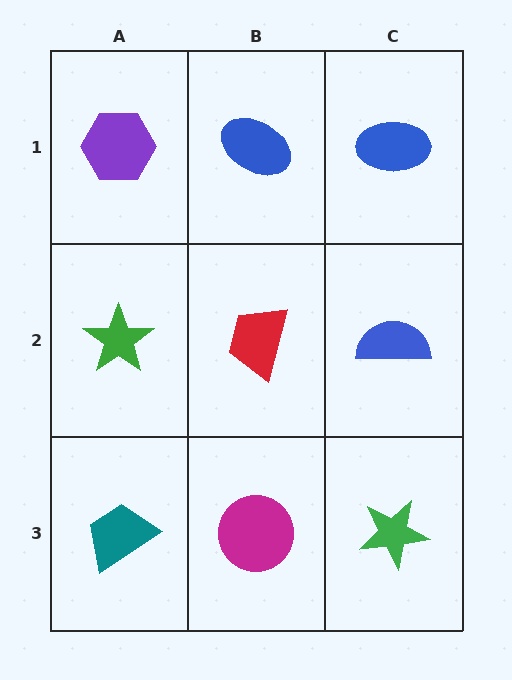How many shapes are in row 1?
3 shapes.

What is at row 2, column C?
A blue semicircle.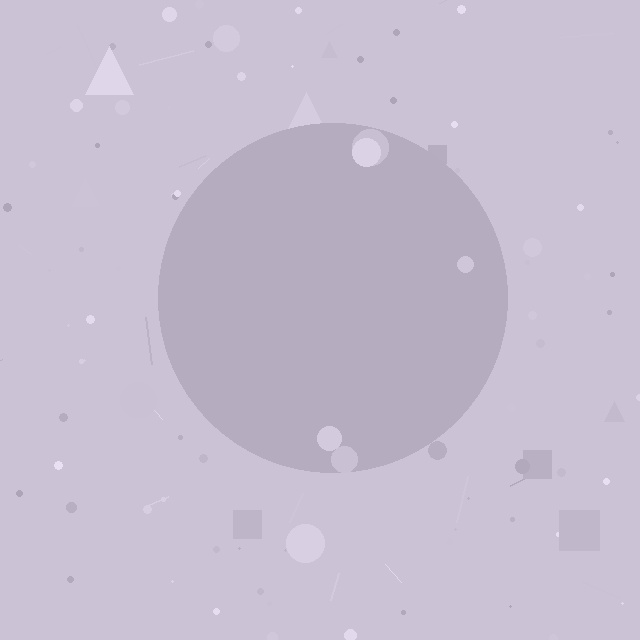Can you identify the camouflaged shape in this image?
The camouflaged shape is a circle.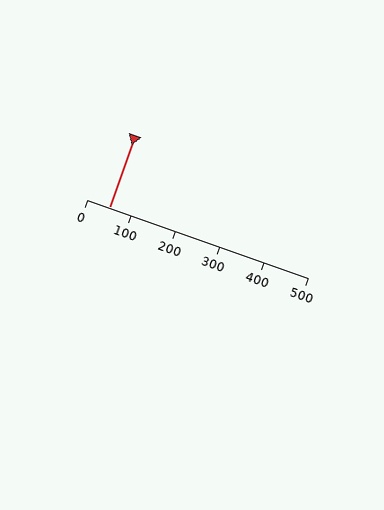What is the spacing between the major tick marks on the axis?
The major ticks are spaced 100 apart.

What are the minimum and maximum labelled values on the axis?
The axis runs from 0 to 500.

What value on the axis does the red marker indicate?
The marker indicates approximately 50.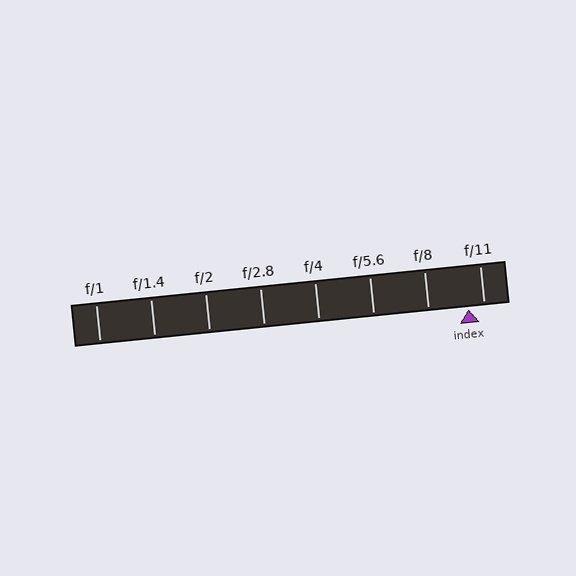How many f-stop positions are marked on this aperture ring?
There are 8 f-stop positions marked.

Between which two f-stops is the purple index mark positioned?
The index mark is between f/8 and f/11.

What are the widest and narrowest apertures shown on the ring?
The widest aperture shown is f/1 and the narrowest is f/11.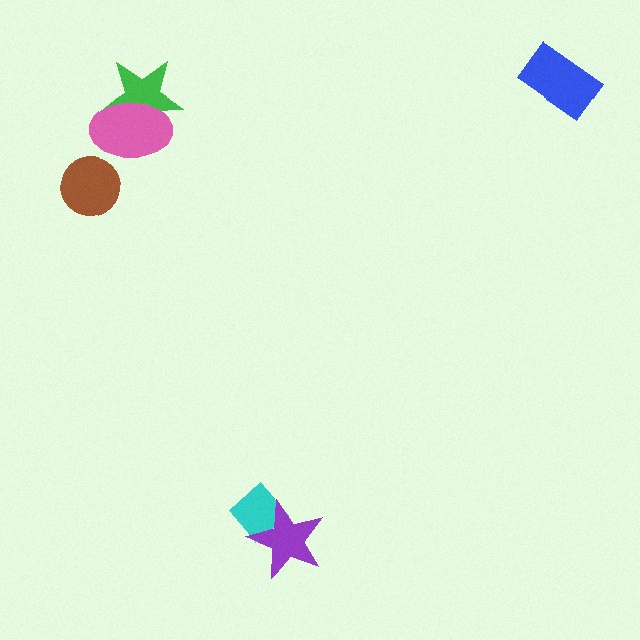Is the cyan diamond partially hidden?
Yes, it is partially covered by another shape.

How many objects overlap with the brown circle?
0 objects overlap with the brown circle.